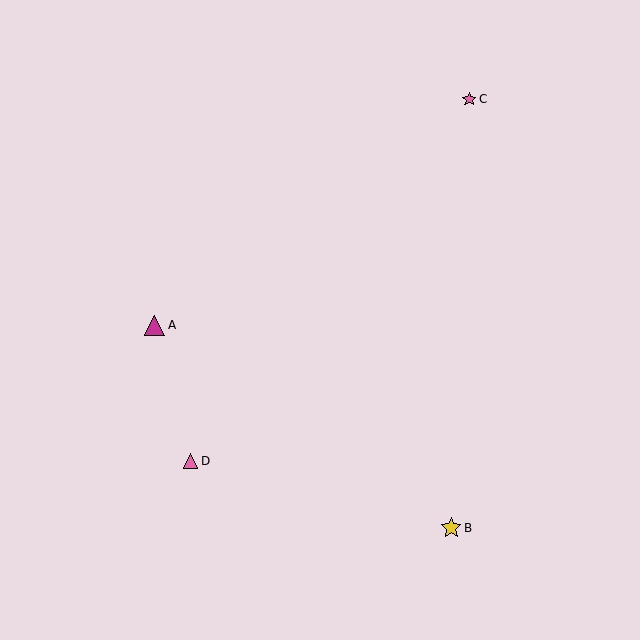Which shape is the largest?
The yellow star (labeled B) is the largest.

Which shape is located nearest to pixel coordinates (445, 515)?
The yellow star (labeled B) at (451, 528) is nearest to that location.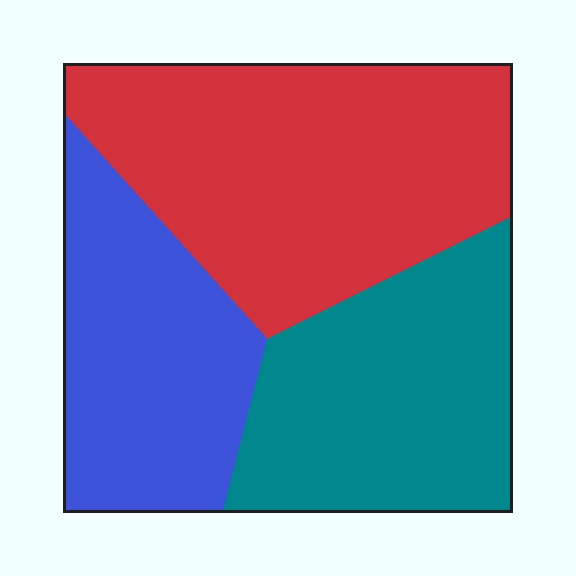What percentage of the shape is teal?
Teal takes up between a sixth and a third of the shape.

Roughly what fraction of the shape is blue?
Blue takes up between a quarter and a half of the shape.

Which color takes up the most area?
Red, at roughly 40%.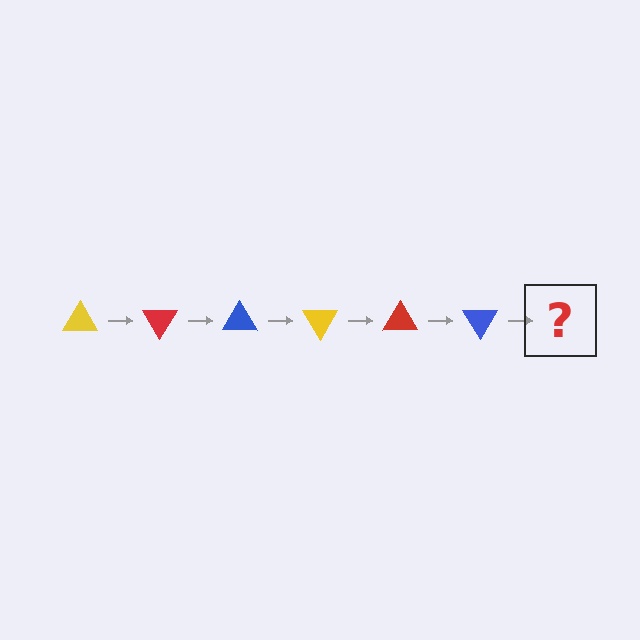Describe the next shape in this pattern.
It should be a yellow triangle, rotated 360 degrees from the start.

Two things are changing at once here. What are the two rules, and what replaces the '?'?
The two rules are that it rotates 60 degrees each step and the color cycles through yellow, red, and blue. The '?' should be a yellow triangle, rotated 360 degrees from the start.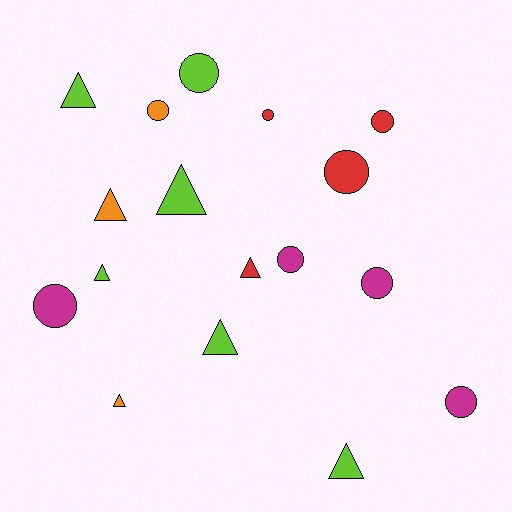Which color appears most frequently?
Lime, with 6 objects.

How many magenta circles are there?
There are 4 magenta circles.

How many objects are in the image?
There are 17 objects.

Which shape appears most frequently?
Circle, with 9 objects.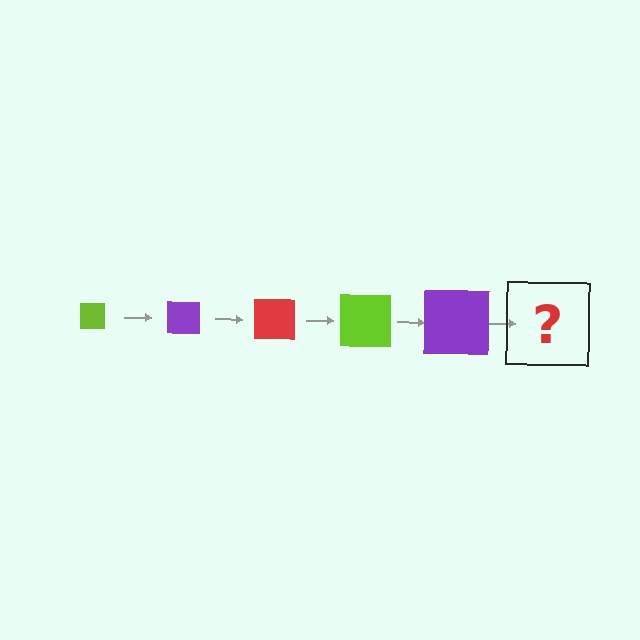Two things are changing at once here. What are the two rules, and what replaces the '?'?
The two rules are that the square grows larger each step and the color cycles through lime, purple, and red. The '?' should be a red square, larger than the previous one.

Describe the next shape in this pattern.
It should be a red square, larger than the previous one.